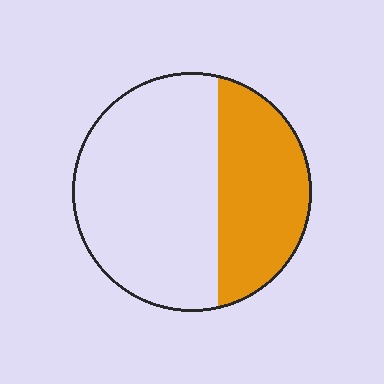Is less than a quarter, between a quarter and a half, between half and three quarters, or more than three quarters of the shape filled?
Between a quarter and a half.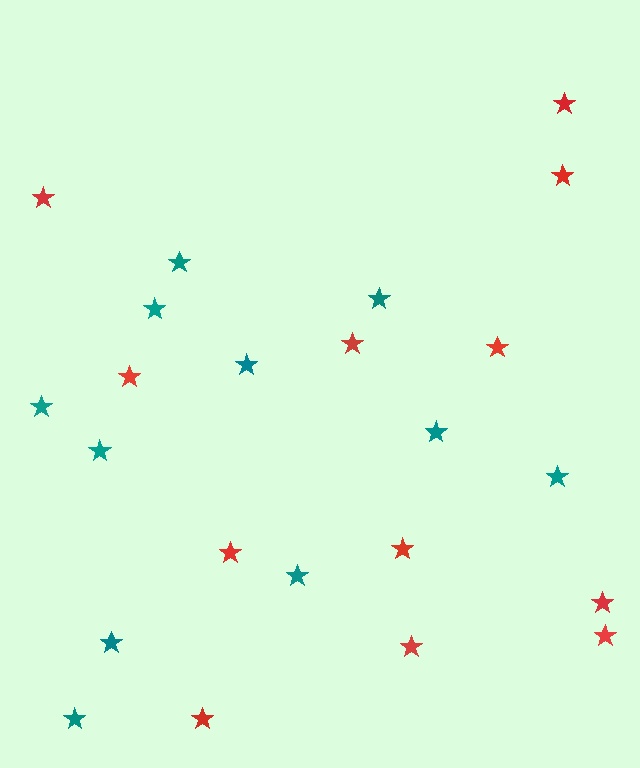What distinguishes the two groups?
There are 2 groups: one group of teal stars (11) and one group of red stars (12).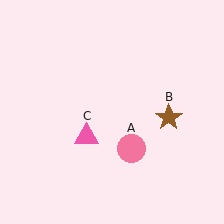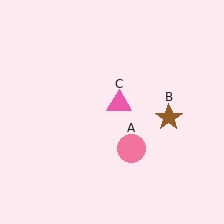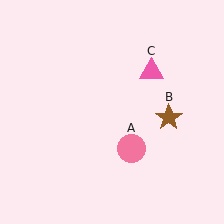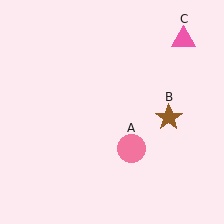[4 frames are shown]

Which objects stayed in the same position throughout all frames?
Pink circle (object A) and brown star (object B) remained stationary.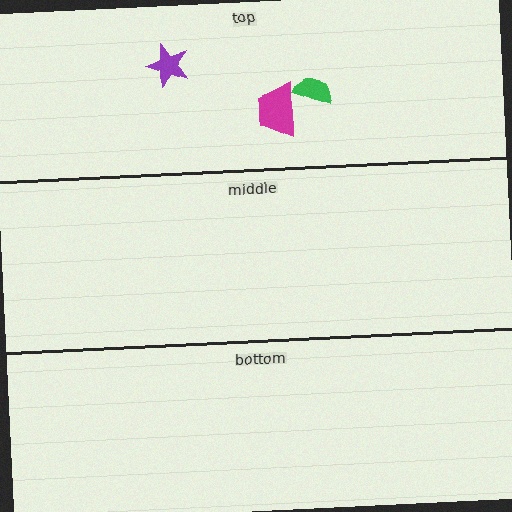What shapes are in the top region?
The green semicircle, the purple star, the magenta trapezoid.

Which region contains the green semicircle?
The top region.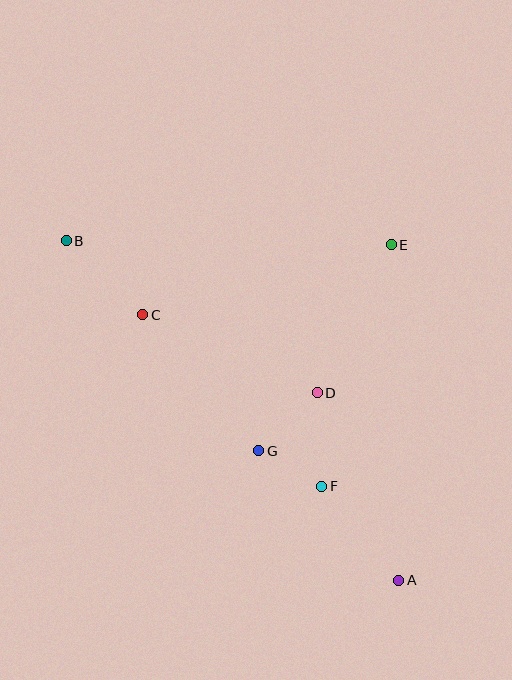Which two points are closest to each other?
Points F and G are closest to each other.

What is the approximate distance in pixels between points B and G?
The distance between B and G is approximately 285 pixels.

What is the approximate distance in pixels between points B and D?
The distance between B and D is approximately 293 pixels.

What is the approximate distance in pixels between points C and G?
The distance between C and G is approximately 179 pixels.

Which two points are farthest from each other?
Points A and B are farthest from each other.